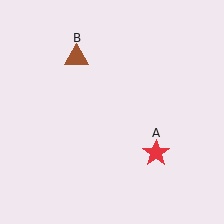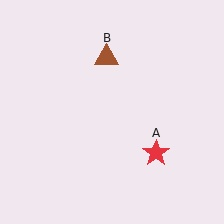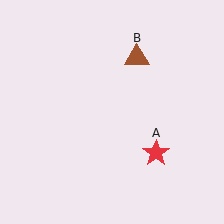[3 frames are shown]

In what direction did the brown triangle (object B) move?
The brown triangle (object B) moved right.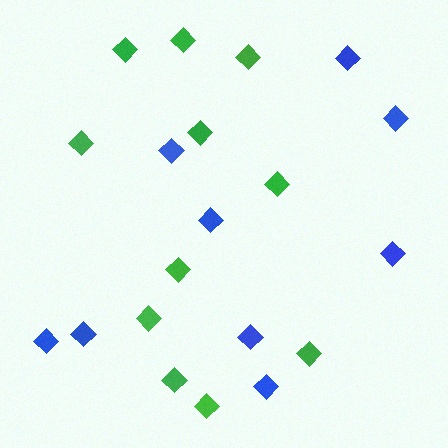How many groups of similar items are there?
There are 2 groups: one group of blue diamonds (9) and one group of green diamonds (11).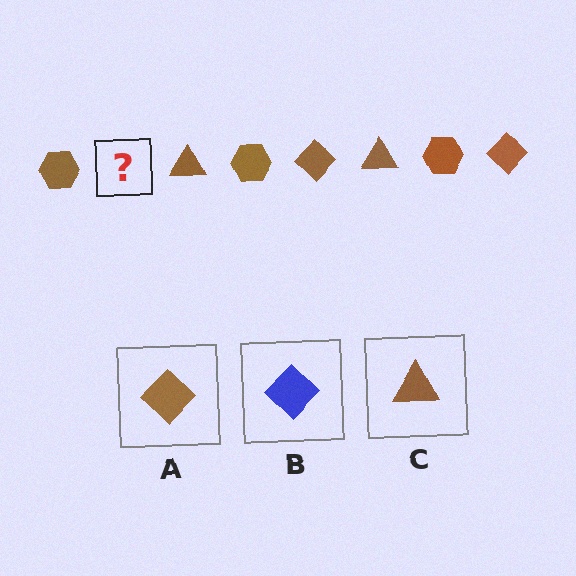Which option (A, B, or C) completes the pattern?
A.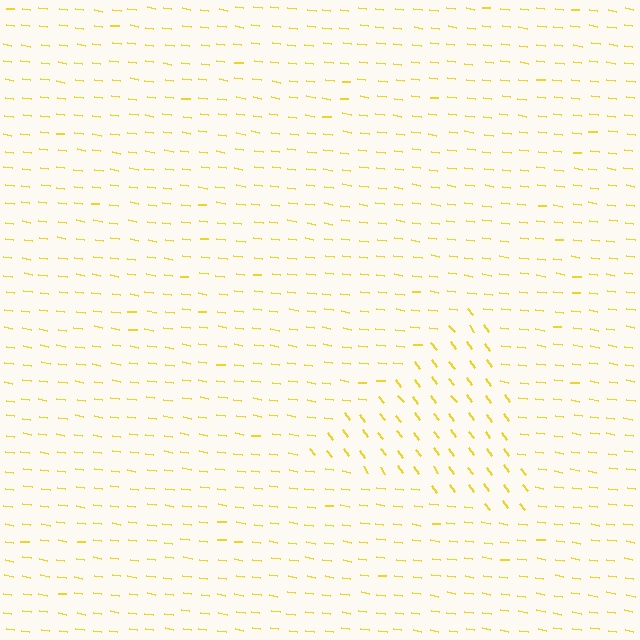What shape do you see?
I see a triangle.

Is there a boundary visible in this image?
Yes, there is a texture boundary formed by a change in line orientation.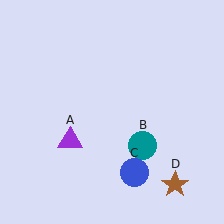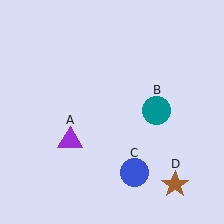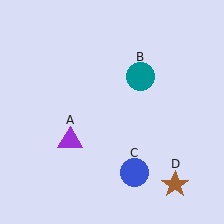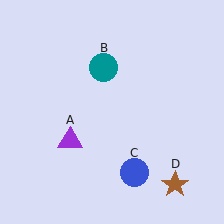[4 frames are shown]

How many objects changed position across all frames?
1 object changed position: teal circle (object B).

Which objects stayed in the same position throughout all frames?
Purple triangle (object A) and blue circle (object C) and brown star (object D) remained stationary.